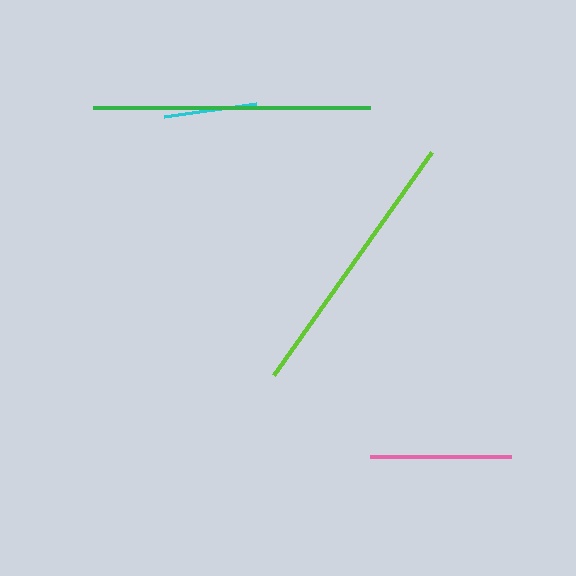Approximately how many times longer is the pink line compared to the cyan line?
The pink line is approximately 1.5 times the length of the cyan line.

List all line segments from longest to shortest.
From longest to shortest: green, lime, pink, cyan.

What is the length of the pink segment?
The pink segment is approximately 142 pixels long.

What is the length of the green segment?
The green segment is approximately 277 pixels long.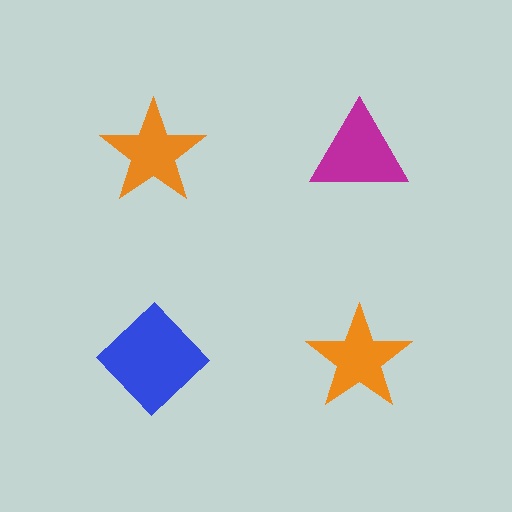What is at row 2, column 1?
A blue diamond.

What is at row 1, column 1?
An orange star.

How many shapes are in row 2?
2 shapes.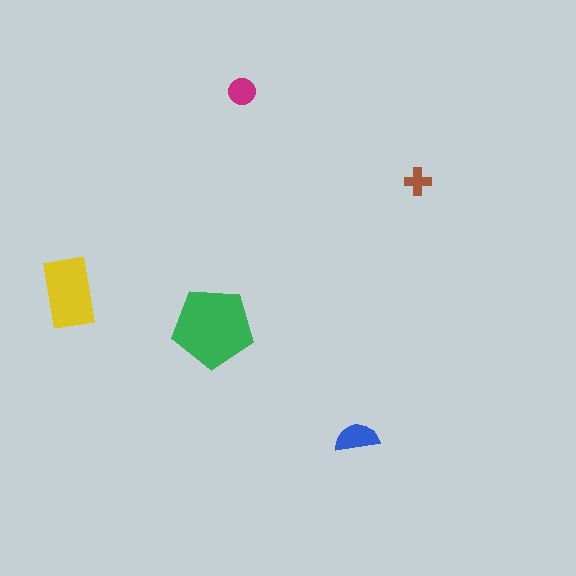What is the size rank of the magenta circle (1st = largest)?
4th.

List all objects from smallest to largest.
The brown cross, the magenta circle, the blue semicircle, the yellow rectangle, the green pentagon.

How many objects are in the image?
There are 5 objects in the image.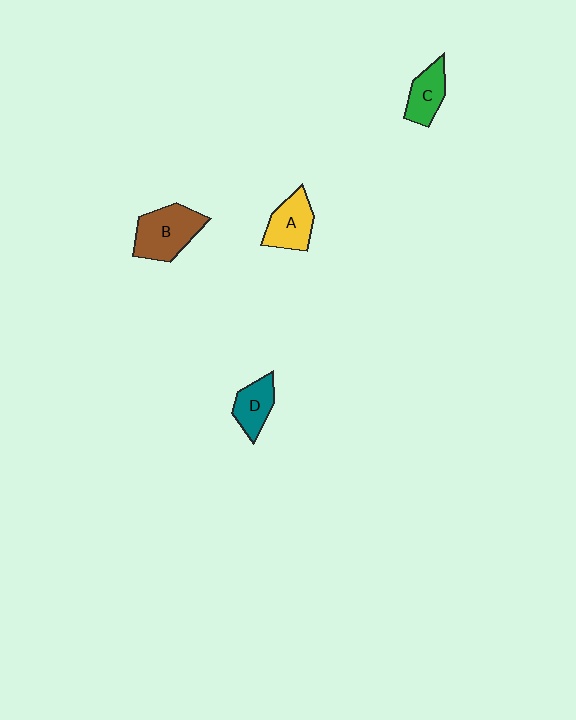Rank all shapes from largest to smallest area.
From largest to smallest: B (brown), A (yellow), C (green), D (teal).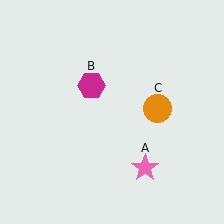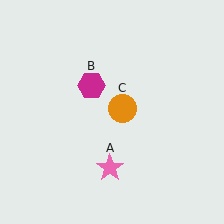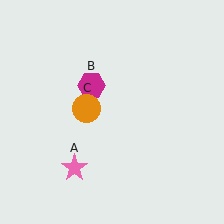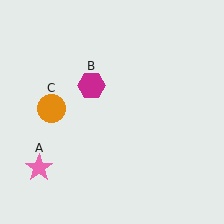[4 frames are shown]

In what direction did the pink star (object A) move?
The pink star (object A) moved left.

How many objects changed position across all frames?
2 objects changed position: pink star (object A), orange circle (object C).